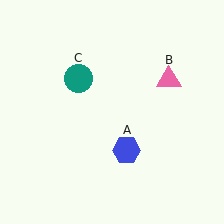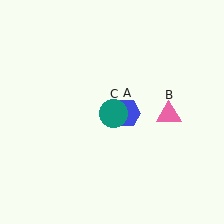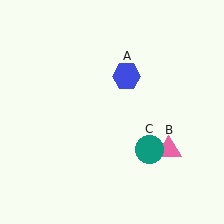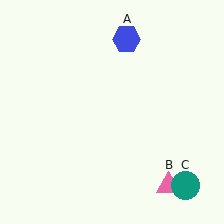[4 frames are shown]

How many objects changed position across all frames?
3 objects changed position: blue hexagon (object A), pink triangle (object B), teal circle (object C).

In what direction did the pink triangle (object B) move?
The pink triangle (object B) moved down.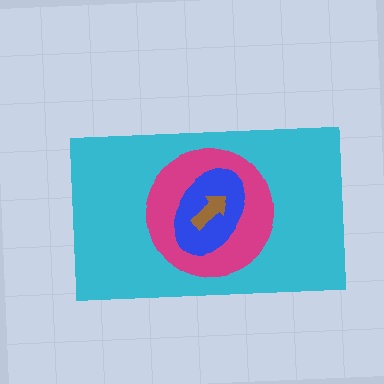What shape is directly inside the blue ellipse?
The brown arrow.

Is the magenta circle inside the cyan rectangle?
Yes.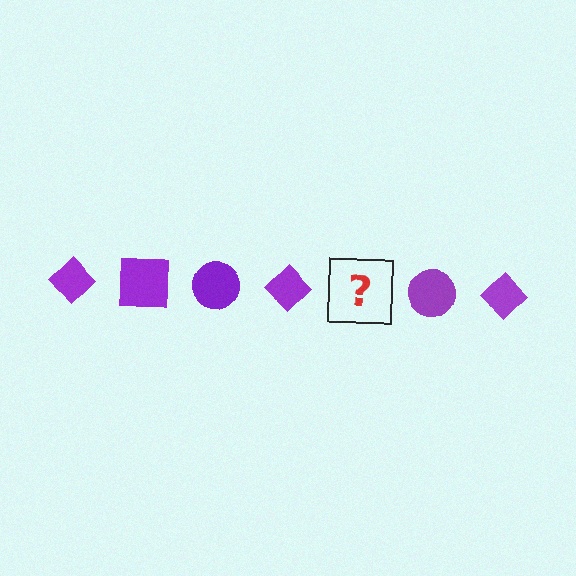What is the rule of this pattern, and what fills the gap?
The rule is that the pattern cycles through diamond, square, circle shapes in purple. The gap should be filled with a purple square.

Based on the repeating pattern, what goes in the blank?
The blank should be a purple square.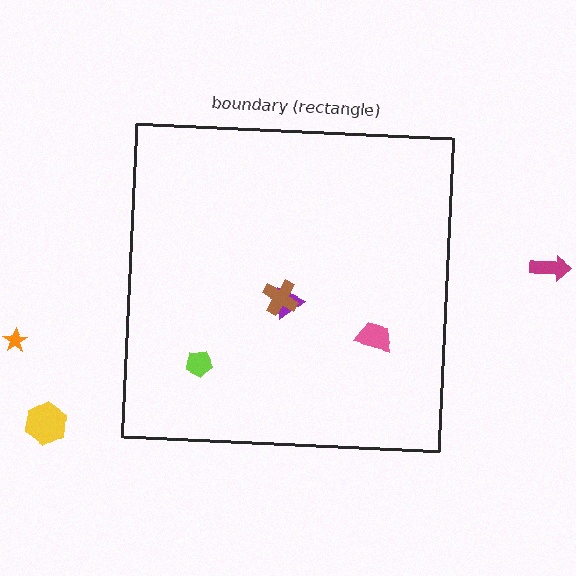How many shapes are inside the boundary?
4 inside, 3 outside.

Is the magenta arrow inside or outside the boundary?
Outside.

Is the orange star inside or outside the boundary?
Outside.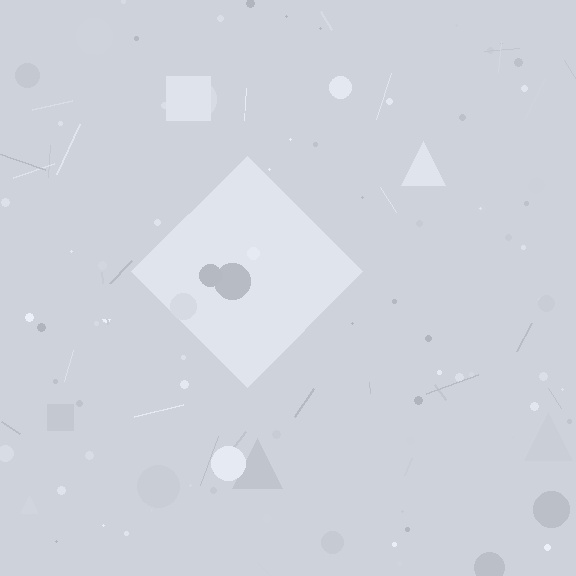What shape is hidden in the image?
A diamond is hidden in the image.